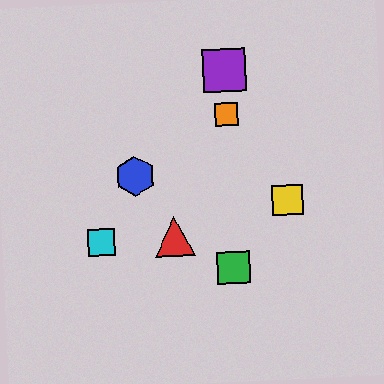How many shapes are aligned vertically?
3 shapes (the green square, the purple square, the orange square) are aligned vertically.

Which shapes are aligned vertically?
The green square, the purple square, the orange square are aligned vertically.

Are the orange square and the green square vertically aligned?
Yes, both are at x≈226.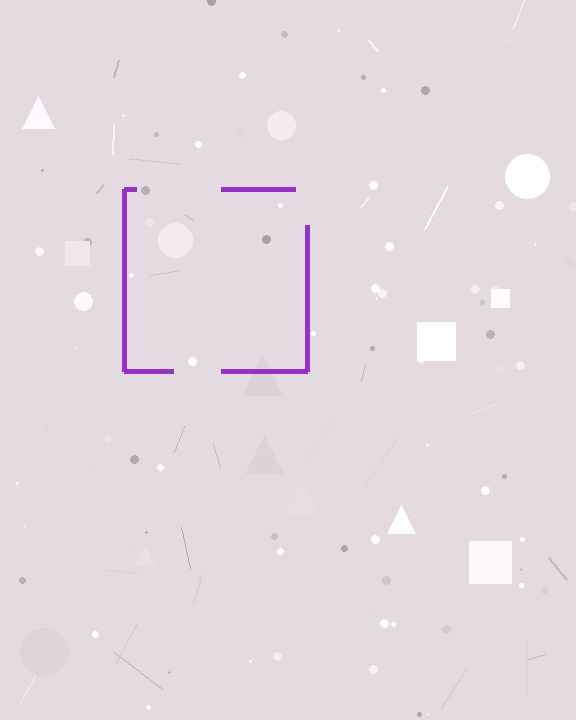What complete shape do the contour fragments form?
The contour fragments form a square.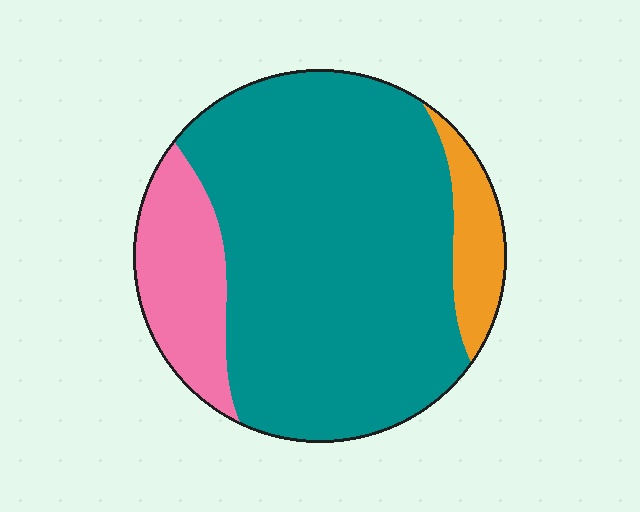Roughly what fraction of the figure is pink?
Pink covers roughly 15% of the figure.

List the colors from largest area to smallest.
From largest to smallest: teal, pink, orange.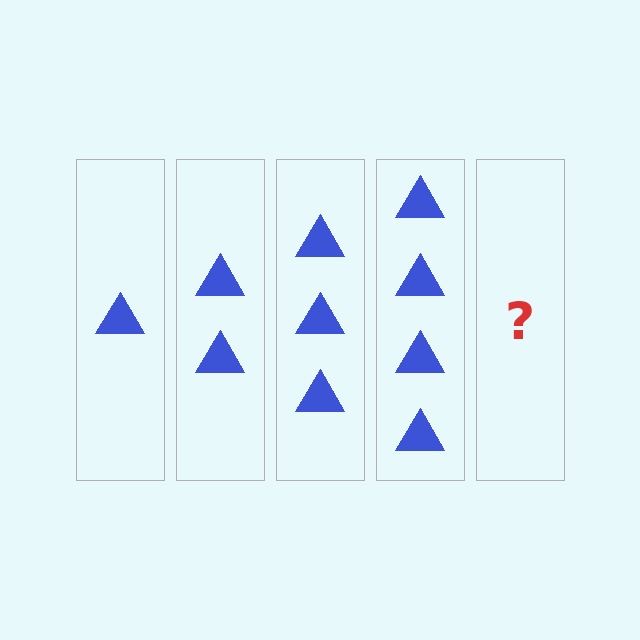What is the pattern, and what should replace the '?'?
The pattern is that each step adds one more triangle. The '?' should be 5 triangles.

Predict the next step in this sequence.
The next step is 5 triangles.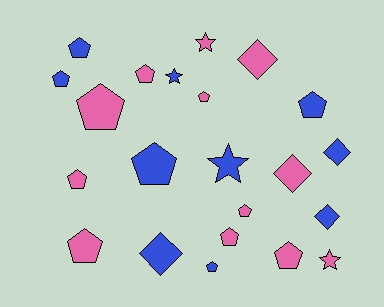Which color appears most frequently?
Pink, with 12 objects.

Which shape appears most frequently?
Pentagon, with 13 objects.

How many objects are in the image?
There are 22 objects.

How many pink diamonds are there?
There are 2 pink diamonds.